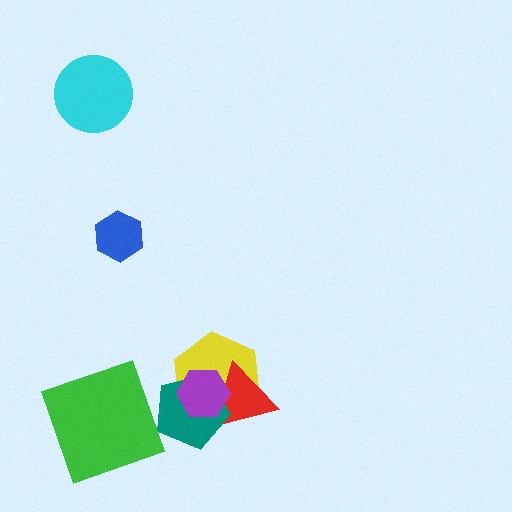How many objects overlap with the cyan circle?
0 objects overlap with the cyan circle.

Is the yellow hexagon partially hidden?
Yes, it is partially covered by another shape.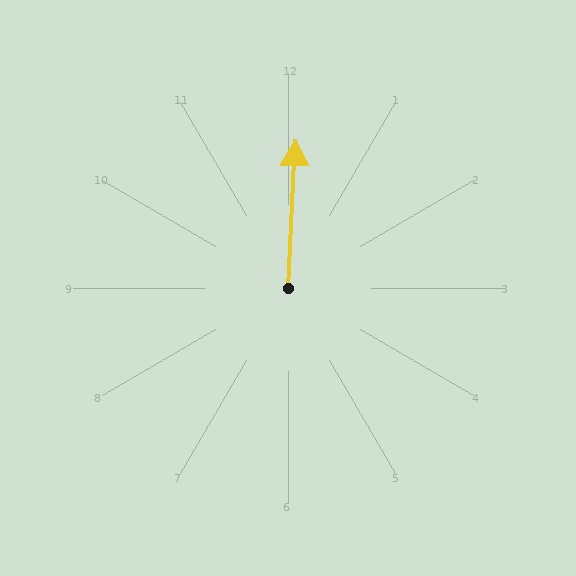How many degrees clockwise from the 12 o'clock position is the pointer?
Approximately 3 degrees.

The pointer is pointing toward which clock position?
Roughly 12 o'clock.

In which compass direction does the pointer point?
North.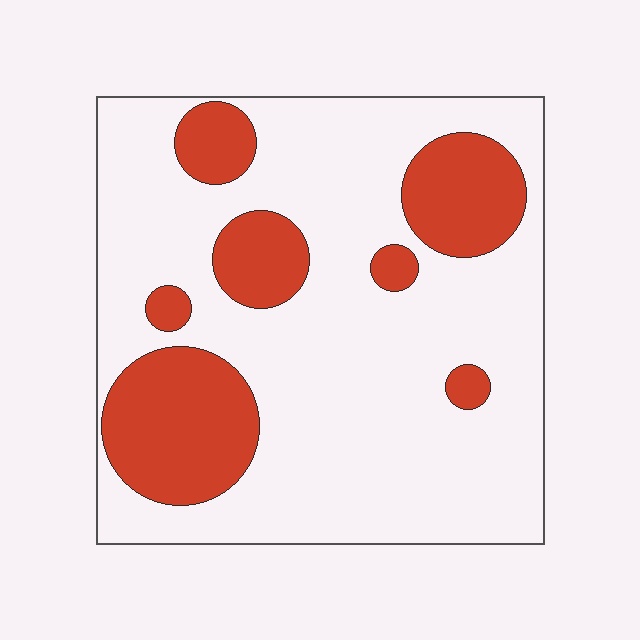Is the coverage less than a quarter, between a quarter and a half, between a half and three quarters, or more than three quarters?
Between a quarter and a half.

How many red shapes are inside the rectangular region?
7.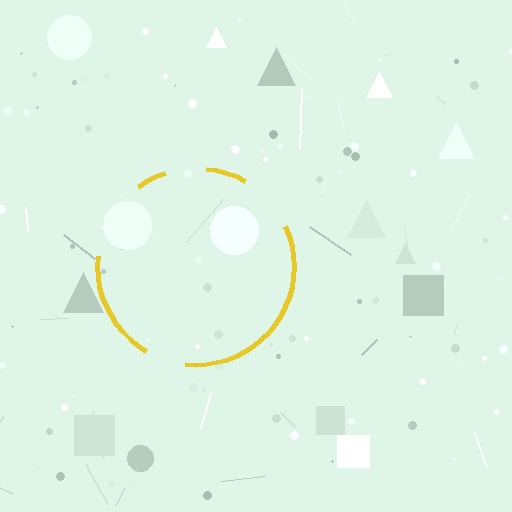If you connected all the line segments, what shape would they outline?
They would outline a circle.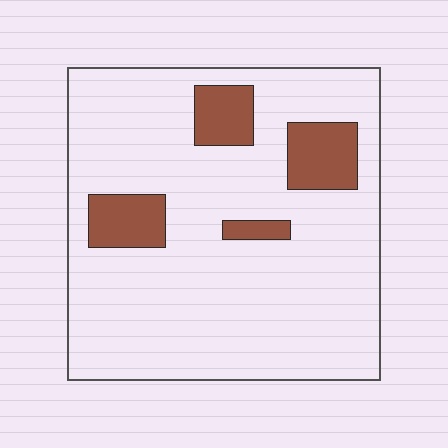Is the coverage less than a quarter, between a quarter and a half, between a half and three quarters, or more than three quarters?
Less than a quarter.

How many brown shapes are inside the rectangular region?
4.